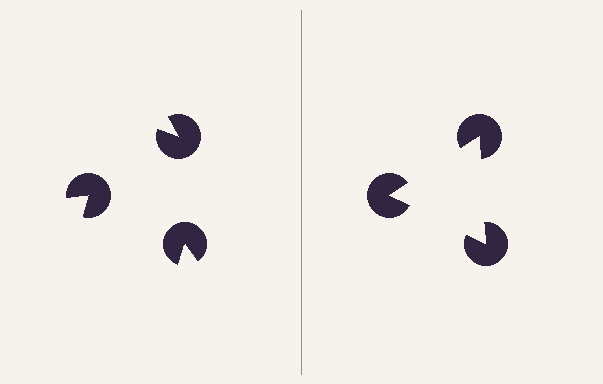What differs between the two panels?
The pac-man discs are positioned identically on both sides; only the wedge orientations differ. On the right they align to a triangle; on the left they are misaligned.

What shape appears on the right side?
An illusory triangle.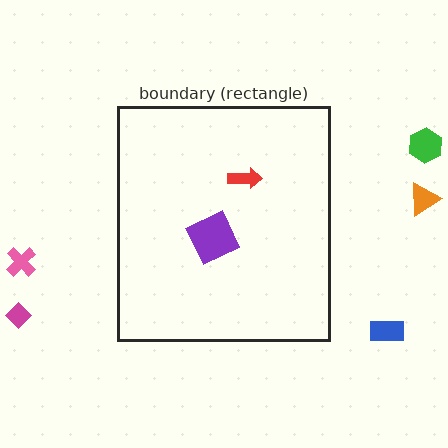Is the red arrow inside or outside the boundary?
Inside.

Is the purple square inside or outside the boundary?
Inside.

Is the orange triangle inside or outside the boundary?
Outside.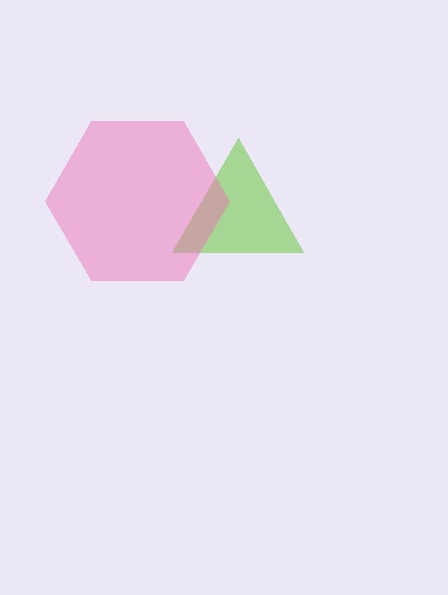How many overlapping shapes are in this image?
There are 2 overlapping shapes in the image.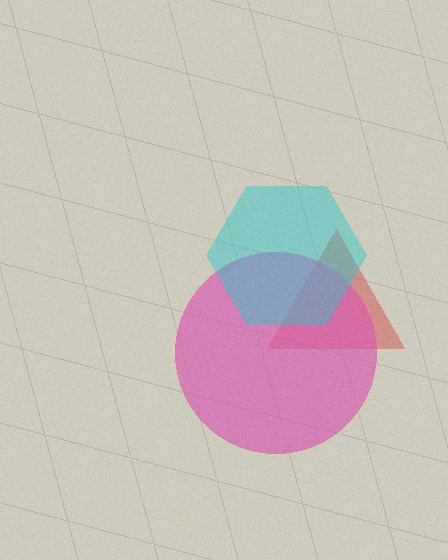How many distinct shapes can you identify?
There are 3 distinct shapes: a red triangle, a pink circle, a cyan hexagon.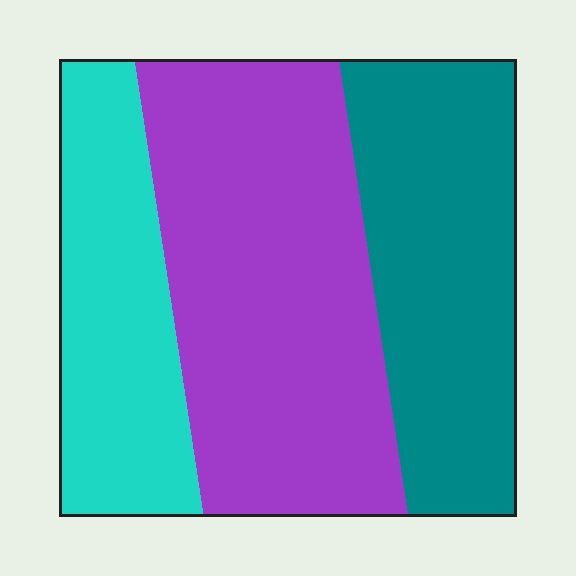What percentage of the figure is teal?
Teal takes up between a quarter and a half of the figure.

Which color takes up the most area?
Purple, at roughly 45%.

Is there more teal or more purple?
Purple.